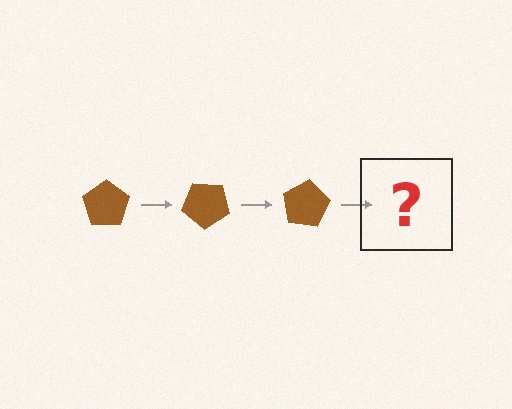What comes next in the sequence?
The next element should be a brown pentagon rotated 120 degrees.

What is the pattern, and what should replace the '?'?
The pattern is that the pentagon rotates 40 degrees each step. The '?' should be a brown pentagon rotated 120 degrees.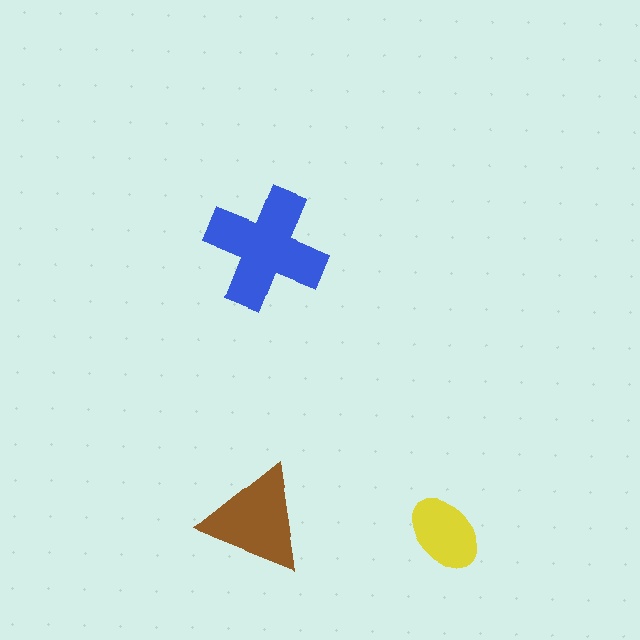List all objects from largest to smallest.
The blue cross, the brown triangle, the yellow ellipse.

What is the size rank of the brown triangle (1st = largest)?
2nd.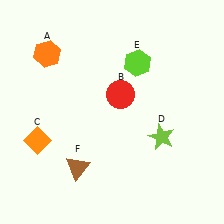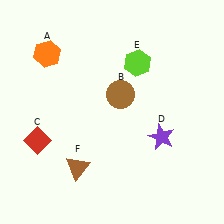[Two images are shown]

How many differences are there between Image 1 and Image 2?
There are 3 differences between the two images.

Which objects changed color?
B changed from red to brown. C changed from orange to red. D changed from lime to purple.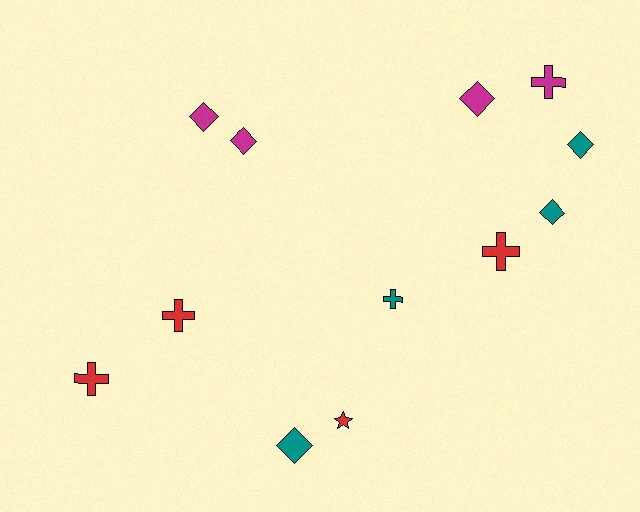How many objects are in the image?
There are 12 objects.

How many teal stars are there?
There are no teal stars.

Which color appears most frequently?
Teal, with 4 objects.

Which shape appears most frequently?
Diamond, with 6 objects.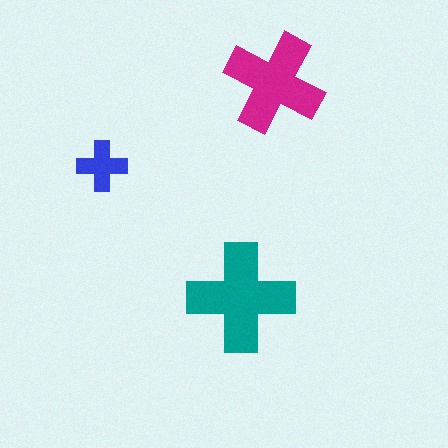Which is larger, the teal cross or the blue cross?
The teal one.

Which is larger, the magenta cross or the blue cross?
The magenta one.